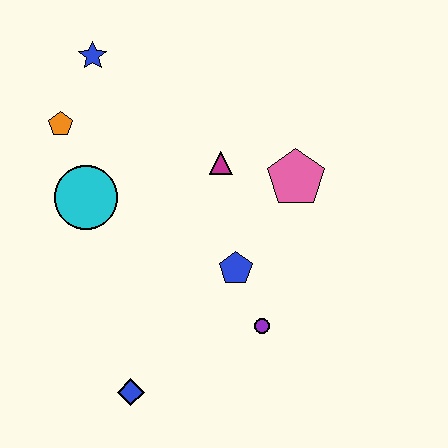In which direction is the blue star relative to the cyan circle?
The blue star is above the cyan circle.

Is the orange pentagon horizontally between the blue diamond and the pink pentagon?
No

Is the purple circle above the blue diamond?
Yes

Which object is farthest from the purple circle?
The blue star is farthest from the purple circle.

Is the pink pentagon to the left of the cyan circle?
No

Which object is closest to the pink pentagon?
The magenta triangle is closest to the pink pentagon.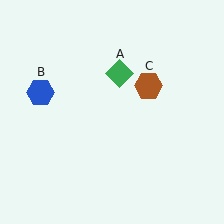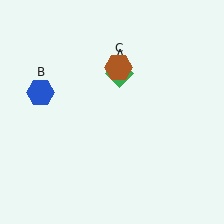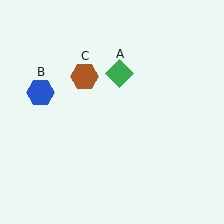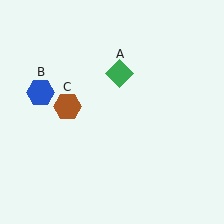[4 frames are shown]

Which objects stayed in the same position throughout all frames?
Green diamond (object A) and blue hexagon (object B) remained stationary.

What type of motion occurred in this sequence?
The brown hexagon (object C) rotated counterclockwise around the center of the scene.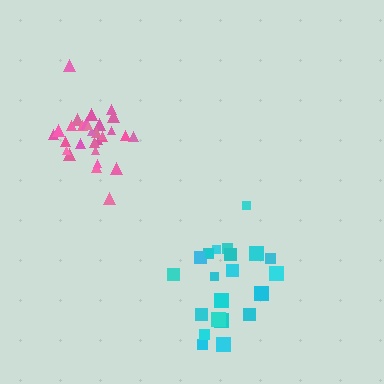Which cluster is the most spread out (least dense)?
Cyan.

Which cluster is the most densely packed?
Pink.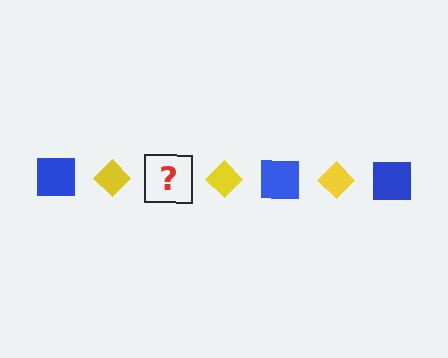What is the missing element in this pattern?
The missing element is a blue square.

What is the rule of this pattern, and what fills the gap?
The rule is that the pattern alternates between blue square and yellow diamond. The gap should be filled with a blue square.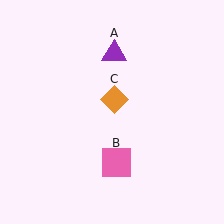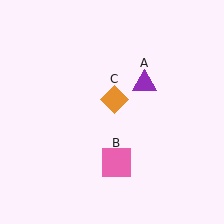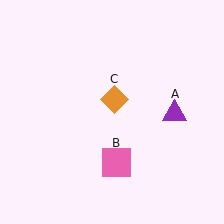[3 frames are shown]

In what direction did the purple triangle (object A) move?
The purple triangle (object A) moved down and to the right.